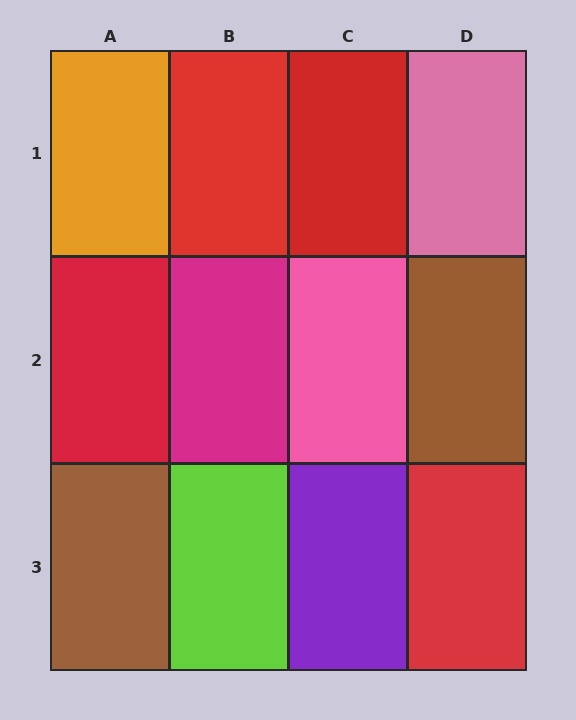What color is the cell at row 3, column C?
Purple.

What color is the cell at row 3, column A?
Brown.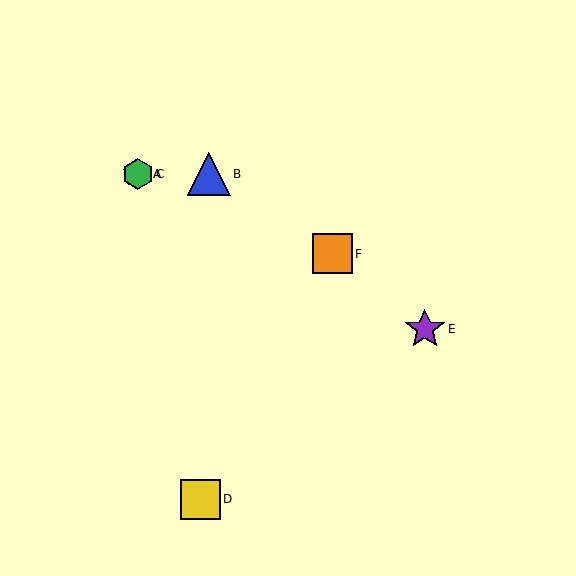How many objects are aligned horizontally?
3 objects (A, B, C) are aligned horizontally.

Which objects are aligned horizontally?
Objects A, B, C are aligned horizontally.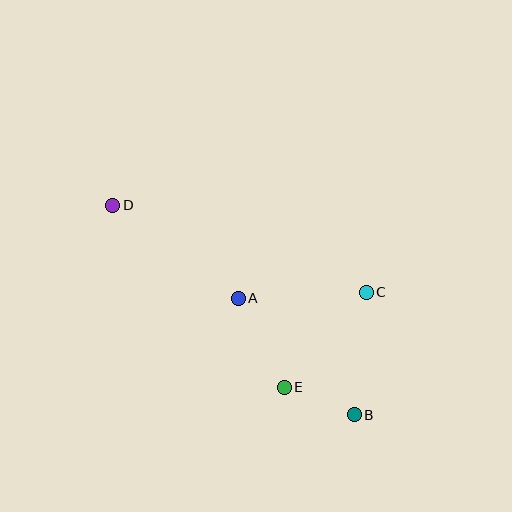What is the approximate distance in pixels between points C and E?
The distance between C and E is approximately 126 pixels.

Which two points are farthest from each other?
Points B and D are farthest from each other.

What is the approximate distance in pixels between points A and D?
The distance between A and D is approximately 156 pixels.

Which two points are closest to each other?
Points B and E are closest to each other.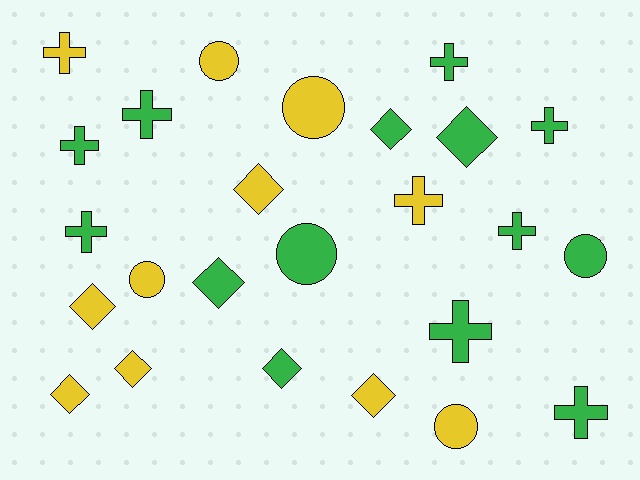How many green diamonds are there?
There are 4 green diamonds.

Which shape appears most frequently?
Cross, with 10 objects.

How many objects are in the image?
There are 25 objects.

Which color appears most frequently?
Green, with 14 objects.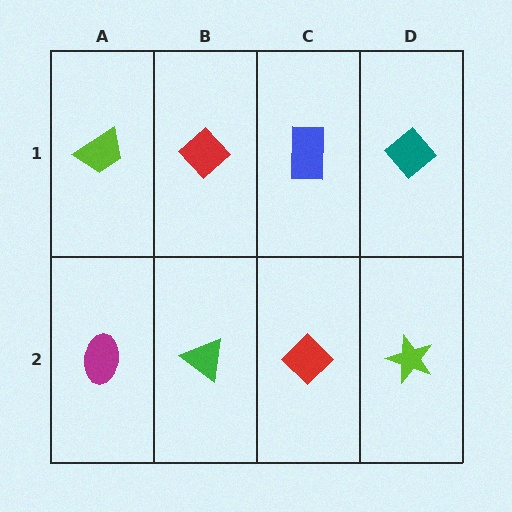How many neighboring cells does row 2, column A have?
2.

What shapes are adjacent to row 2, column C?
A blue rectangle (row 1, column C), a green triangle (row 2, column B), a lime star (row 2, column D).